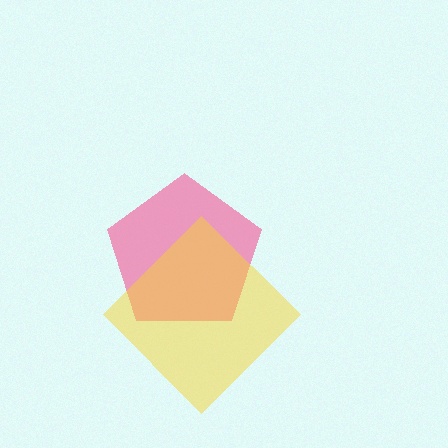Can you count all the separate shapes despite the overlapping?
Yes, there are 2 separate shapes.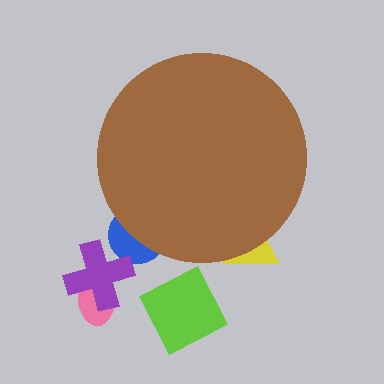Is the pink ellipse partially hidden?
No, the pink ellipse is fully visible.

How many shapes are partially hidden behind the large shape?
2 shapes are partially hidden.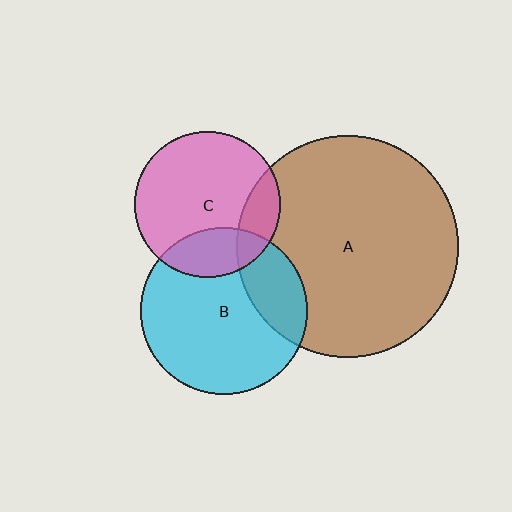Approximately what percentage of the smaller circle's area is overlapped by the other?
Approximately 15%.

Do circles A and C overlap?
Yes.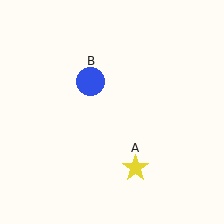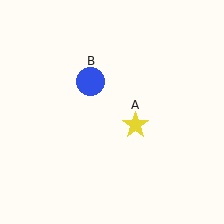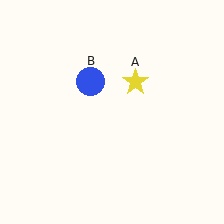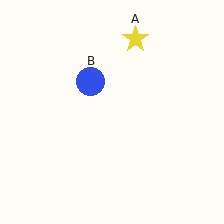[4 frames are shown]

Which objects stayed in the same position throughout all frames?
Blue circle (object B) remained stationary.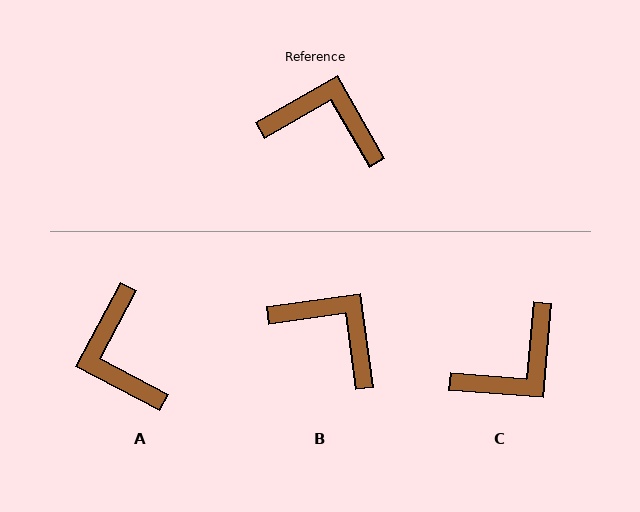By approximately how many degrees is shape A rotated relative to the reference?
Approximately 122 degrees counter-clockwise.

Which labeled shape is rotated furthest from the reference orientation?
C, about 124 degrees away.